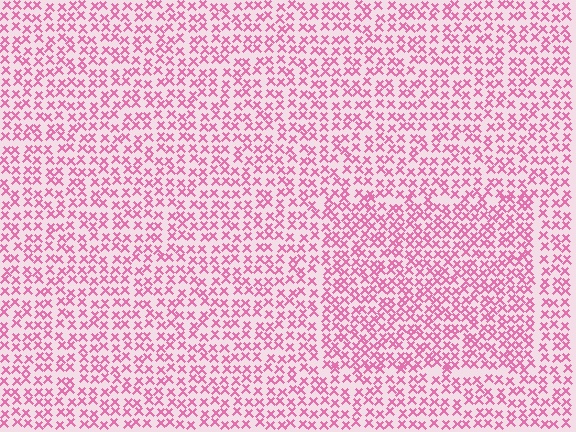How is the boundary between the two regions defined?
The boundary is defined by a change in element density (approximately 1.4x ratio). All elements are the same color, size, and shape.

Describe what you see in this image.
The image contains small pink elements arranged at two different densities. A rectangle-shaped region is visible where the elements are more densely packed than the surrounding area.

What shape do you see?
I see a rectangle.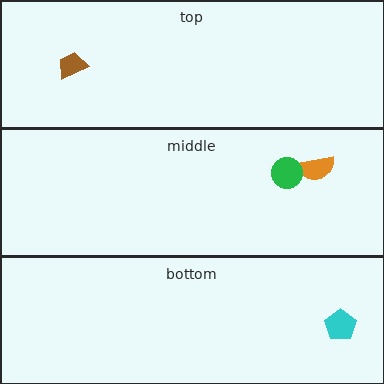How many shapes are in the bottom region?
1.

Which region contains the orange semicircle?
The middle region.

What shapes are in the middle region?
The orange semicircle, the green circle.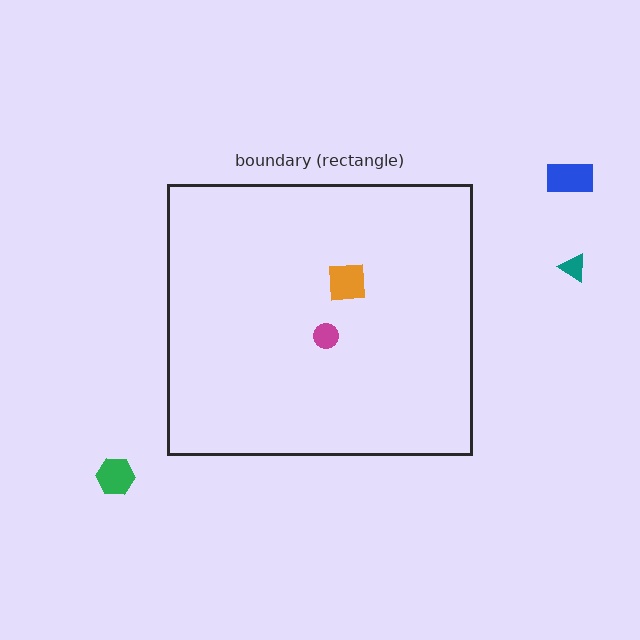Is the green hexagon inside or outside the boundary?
Outside.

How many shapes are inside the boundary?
2 inside, 3 outside.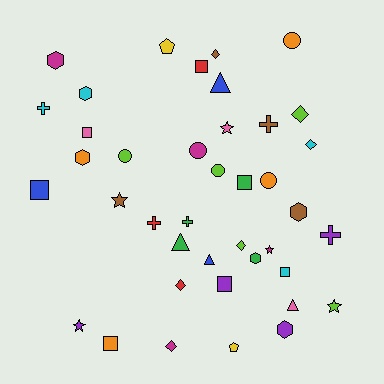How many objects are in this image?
There are 40 objects.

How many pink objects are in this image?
There are 3 pink objects.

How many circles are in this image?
There are 5 circles.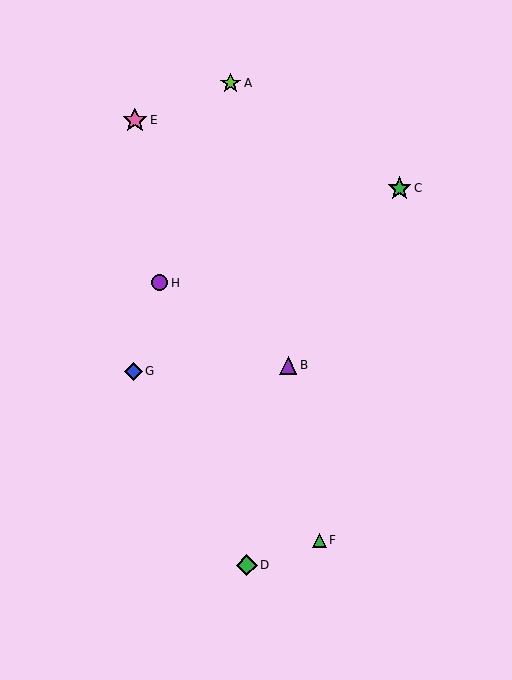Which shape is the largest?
The pink star (labeled E) is the largest.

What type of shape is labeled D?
Shape D is a green diamond.